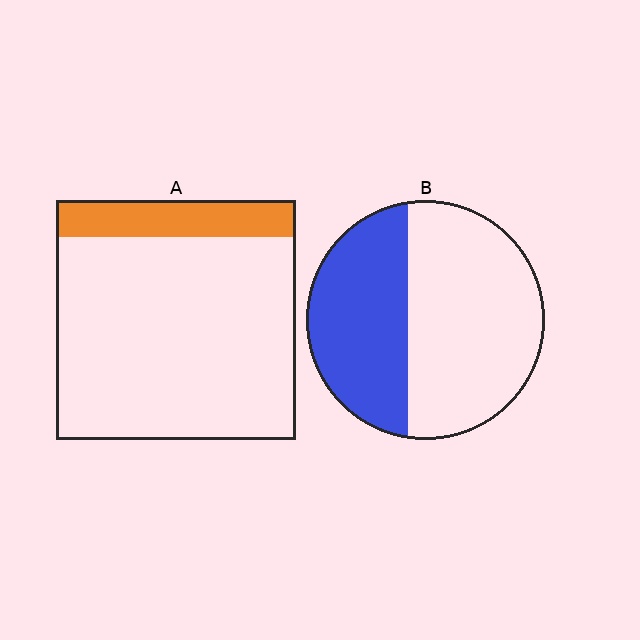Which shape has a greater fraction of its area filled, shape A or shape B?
Shape B.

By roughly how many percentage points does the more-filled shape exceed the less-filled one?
By roughly 25 percentage points (B over A).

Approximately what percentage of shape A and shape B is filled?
A is approximately 15% and B is approximately 40%.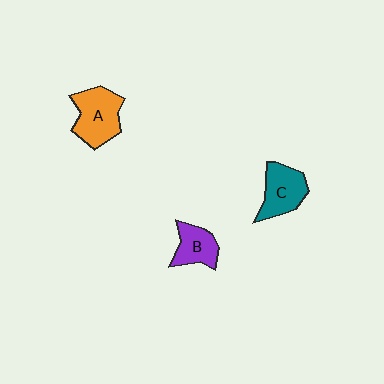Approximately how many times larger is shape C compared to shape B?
Approximately 1.2 times.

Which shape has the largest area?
Shape A (orange).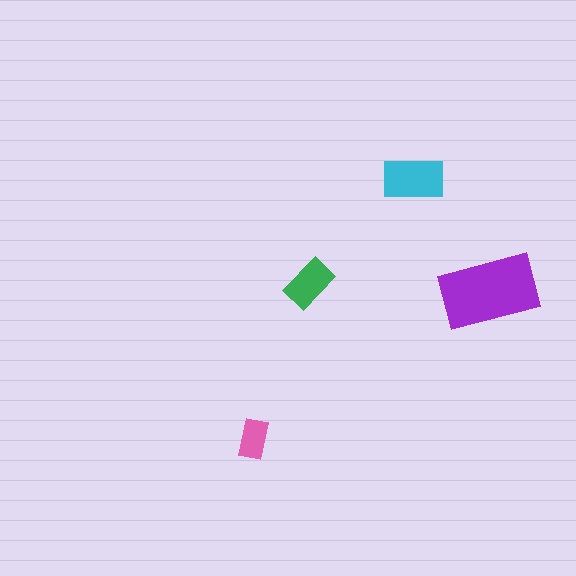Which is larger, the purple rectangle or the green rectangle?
The purple one.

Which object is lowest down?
The pink rectangle is bottommost.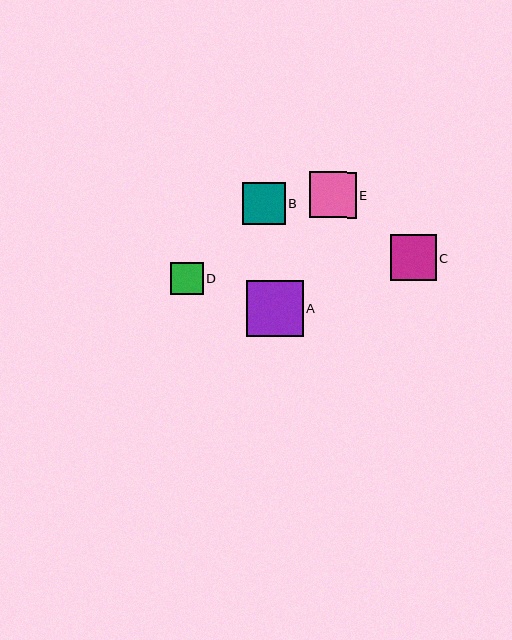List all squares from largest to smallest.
From largest to smallest: A, E, C, B, D.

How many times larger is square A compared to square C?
Square A is approximately 1.2 times the size of square C.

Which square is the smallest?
Square D is the smallest with a size of approximately 33 pixels.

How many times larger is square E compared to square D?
Square E is approximately 1.4 times the size of square D.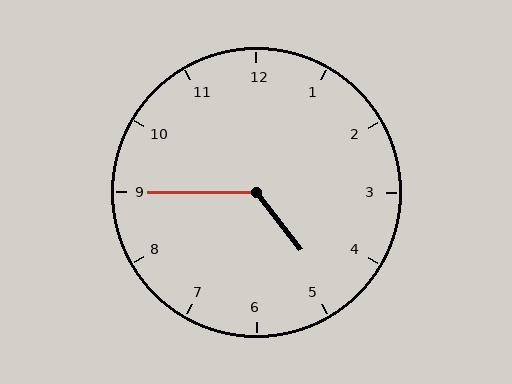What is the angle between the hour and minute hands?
Approximately 128 degrees.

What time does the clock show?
4:45.